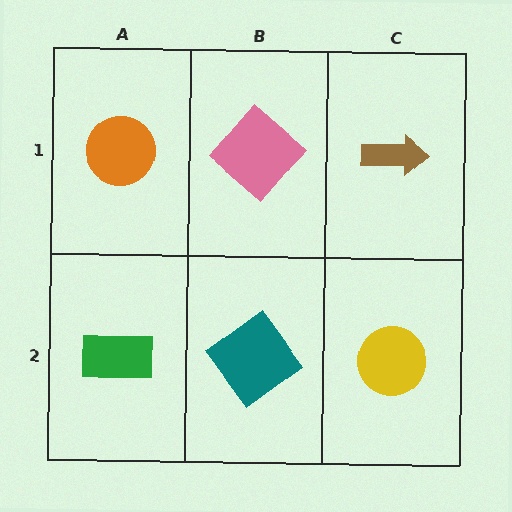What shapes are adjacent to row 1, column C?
A yellow circle (row 2, column C), a pink diamond (row 1, column B).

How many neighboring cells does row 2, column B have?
3.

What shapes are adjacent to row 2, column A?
An orange circle (row 1, column A), a teal diamond (row 2, column B).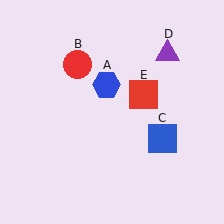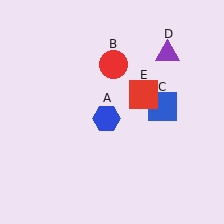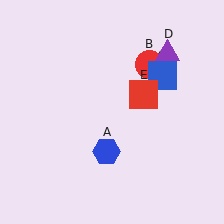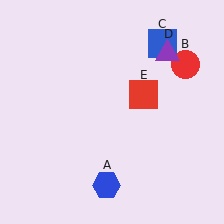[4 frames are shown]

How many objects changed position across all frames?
3 objects changed position: blue hexagon (object A), red circle (object B), blue square (object C).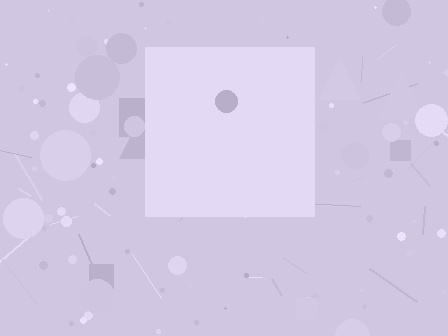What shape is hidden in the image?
A square is hidden in the image.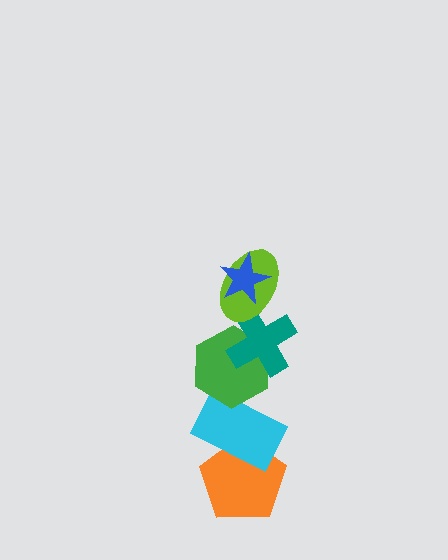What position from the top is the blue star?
The blue star is 1st from the top.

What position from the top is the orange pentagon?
The orange pentagon is 6th from the top.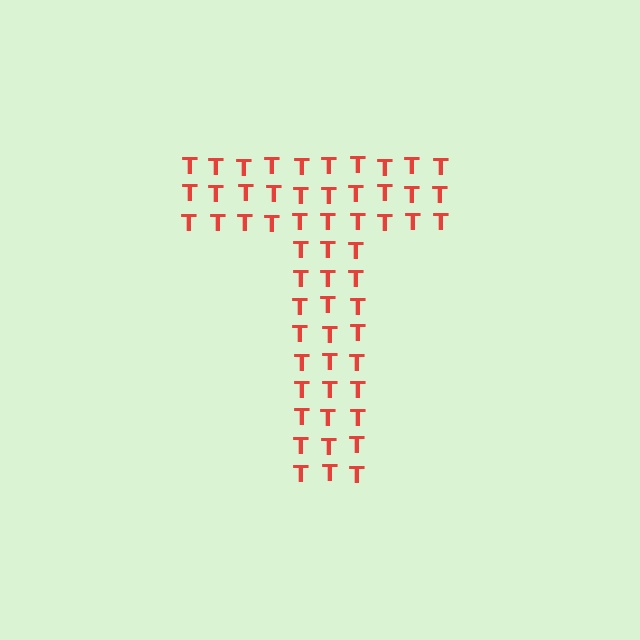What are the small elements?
The small elements are letter T's.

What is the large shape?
The large shape is the letter T.